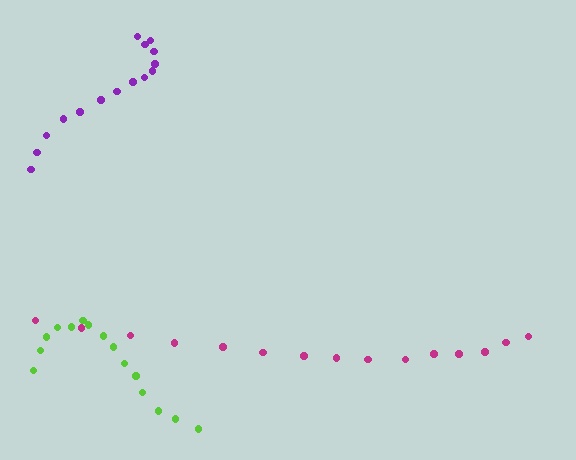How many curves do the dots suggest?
There are 3 distinct paths.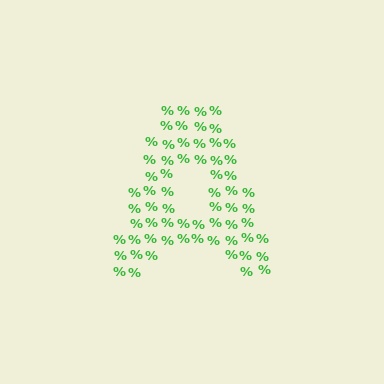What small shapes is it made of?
It is made of small percent signs.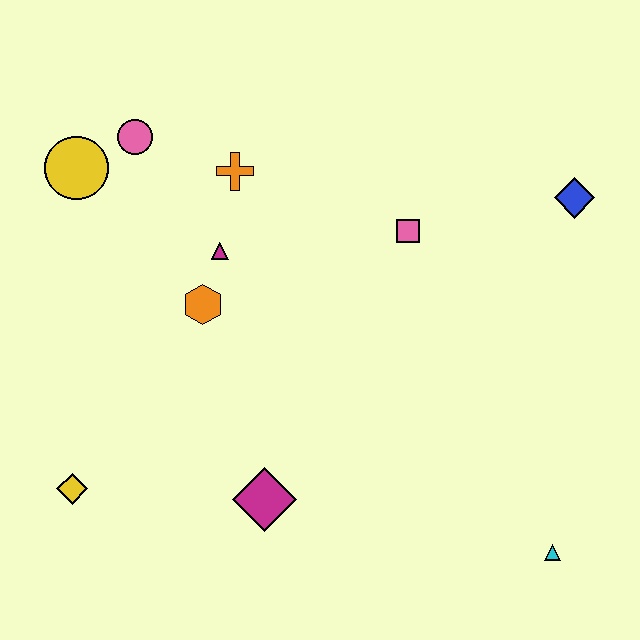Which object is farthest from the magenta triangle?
The cyan triangle is farthest from the magenta triangle.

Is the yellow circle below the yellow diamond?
No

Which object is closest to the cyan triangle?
The magenta diamond is closest to the cyan triangle.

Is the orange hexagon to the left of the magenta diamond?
Yes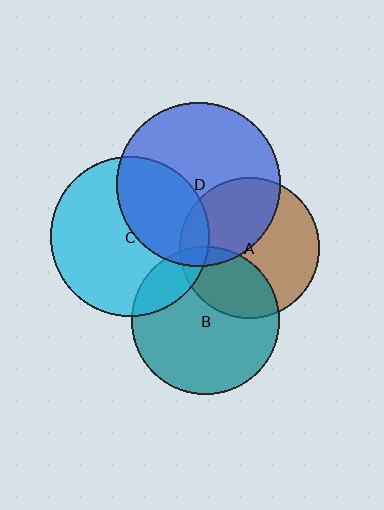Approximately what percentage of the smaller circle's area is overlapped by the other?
Approximately 5%.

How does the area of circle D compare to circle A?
Approximately 1.4 times.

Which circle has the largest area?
Circle D (blue).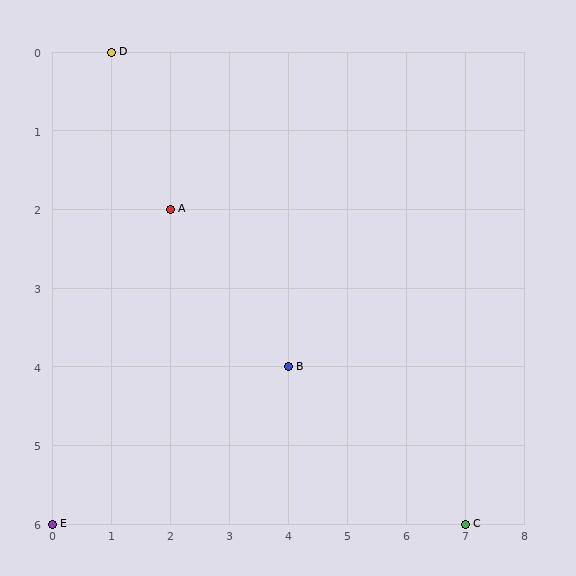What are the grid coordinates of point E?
Point E is at grid coordinates (0, 6).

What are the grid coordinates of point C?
Point C is at grid coordinates (7, 6).